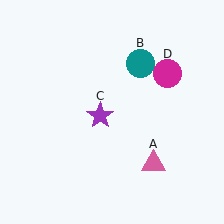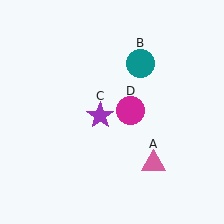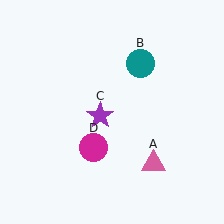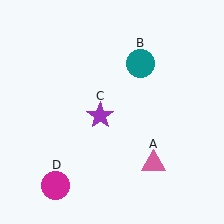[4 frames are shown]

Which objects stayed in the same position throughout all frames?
Pink triangle (object A) and teal circle (object B) and purple star (object C) remained stationary.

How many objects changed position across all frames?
1 object changed position: magenta circle (object D).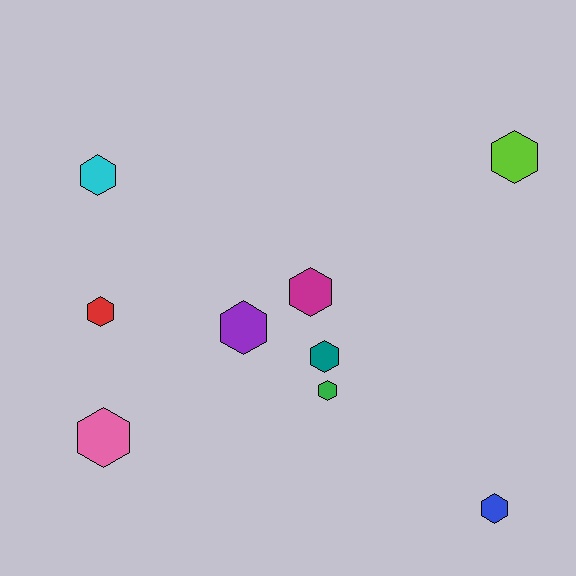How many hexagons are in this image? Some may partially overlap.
There are 9 hexagons.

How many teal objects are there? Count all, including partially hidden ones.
There is 1 teal object.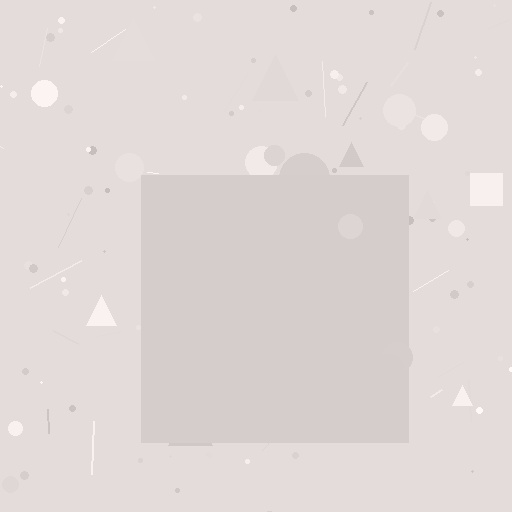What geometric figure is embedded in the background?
A square is embedded in the background.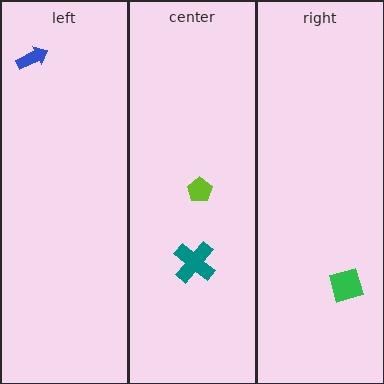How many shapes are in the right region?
1.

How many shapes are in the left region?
1.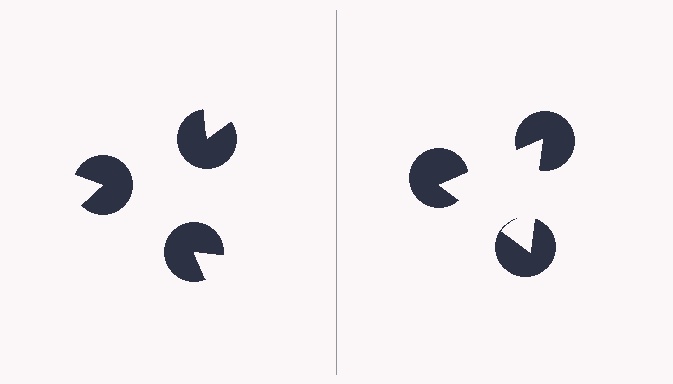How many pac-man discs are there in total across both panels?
6 — 3 on each side.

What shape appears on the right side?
An illusory triangle.